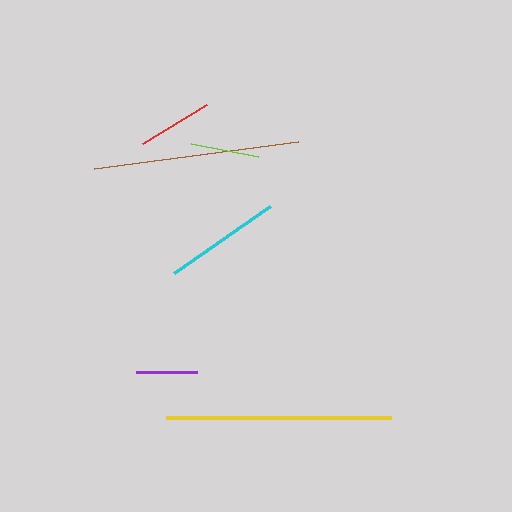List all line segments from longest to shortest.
From longest to shortest: yellow, brown, cyan, red, lime, purple.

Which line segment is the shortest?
The purple line is the shortest at approximately 61 pixels.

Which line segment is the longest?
The yellow line is the longest at approximately 225 pixels.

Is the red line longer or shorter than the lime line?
The red line is longer than the lime line.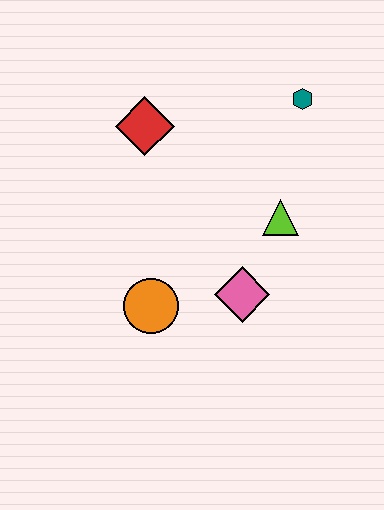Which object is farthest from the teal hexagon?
The orange circle is farthest from the teal hexagon.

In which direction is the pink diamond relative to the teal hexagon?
The pink diamond is below the teal hexagon.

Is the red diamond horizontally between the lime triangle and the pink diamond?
No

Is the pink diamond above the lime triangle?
No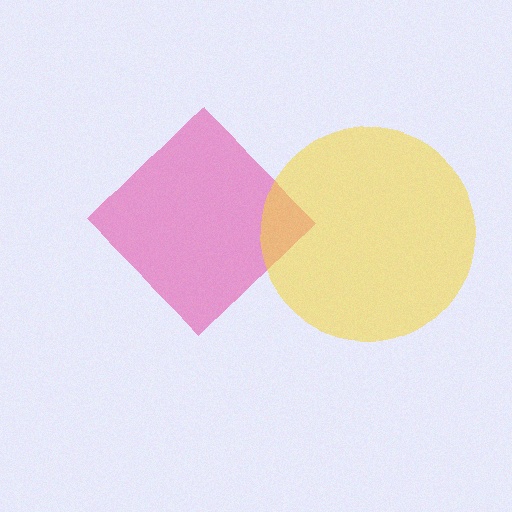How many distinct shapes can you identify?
There are 2 distinct shapes: a pink diamond, a yellow circle.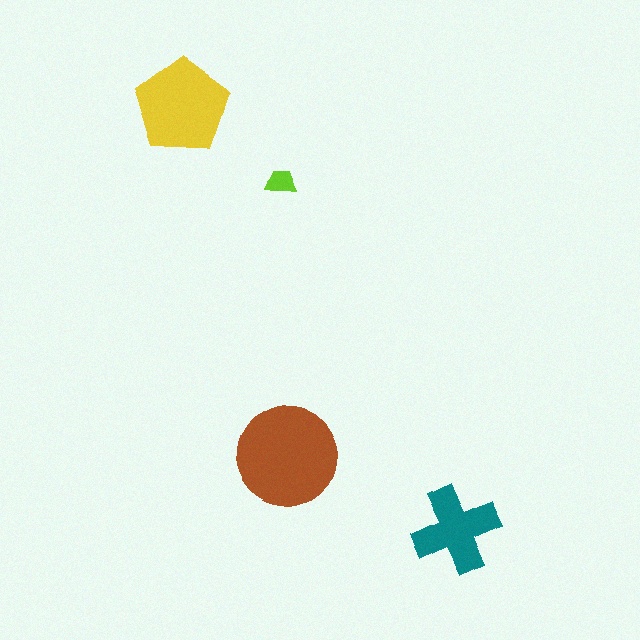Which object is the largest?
The brown circle.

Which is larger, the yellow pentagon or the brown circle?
The brown circle.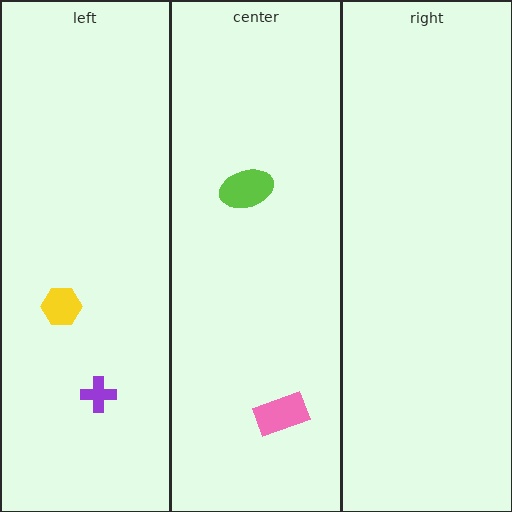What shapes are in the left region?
The yellow hexagon, the purple cross.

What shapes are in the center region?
The lime ellipse, the pink rectangle.